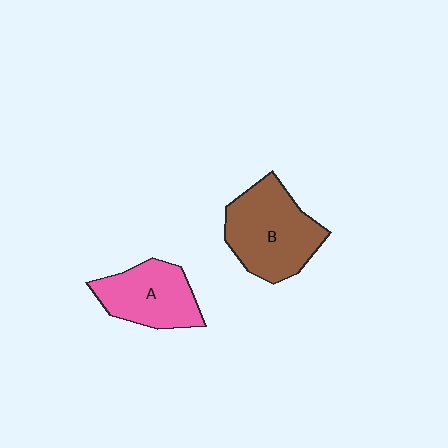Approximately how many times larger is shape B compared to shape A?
Approximately 1.3 times.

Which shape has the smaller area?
Shape A (pink).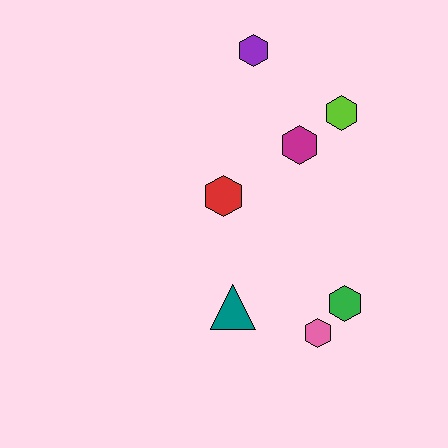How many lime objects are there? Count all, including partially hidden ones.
There is 1 lime object.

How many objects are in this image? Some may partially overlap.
There are 7 objects.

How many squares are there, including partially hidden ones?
There are no squares.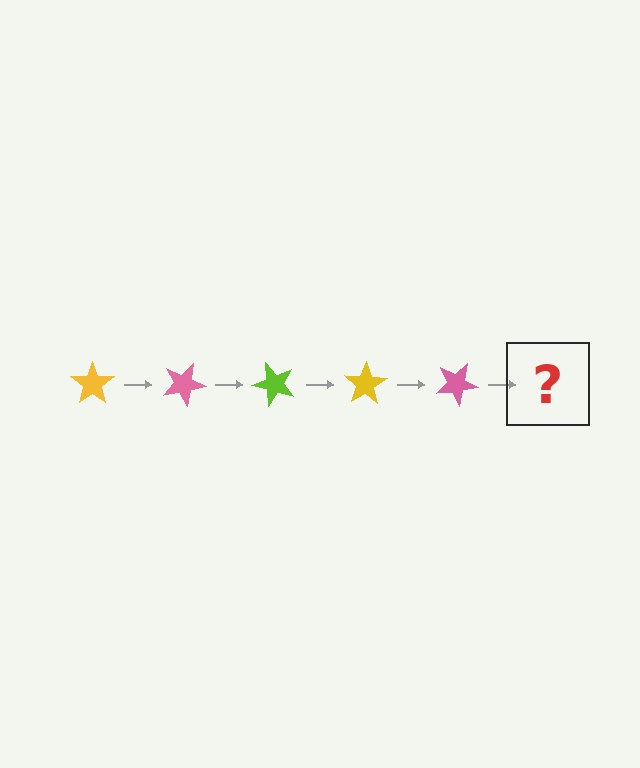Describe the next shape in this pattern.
It should be a lime star, rotated 125 degrees from the start.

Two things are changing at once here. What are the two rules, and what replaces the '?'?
The two rules are that it rotates 25 degrees each step and the color cycles through yellow, pink, and lime. The '?' should be a lime star, rotated 125 degrees from the start.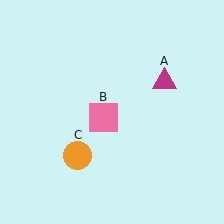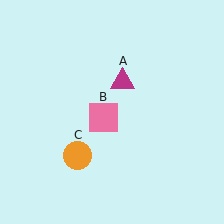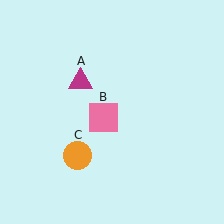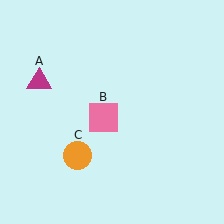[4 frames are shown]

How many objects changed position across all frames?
1 object changed position: magenta triangle (object A).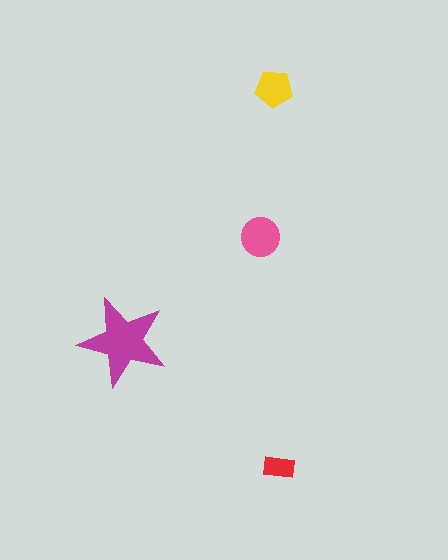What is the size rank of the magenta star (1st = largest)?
1st.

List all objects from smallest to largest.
The red rectangle, the yellow pentagon, the pink circle, the magenta star.